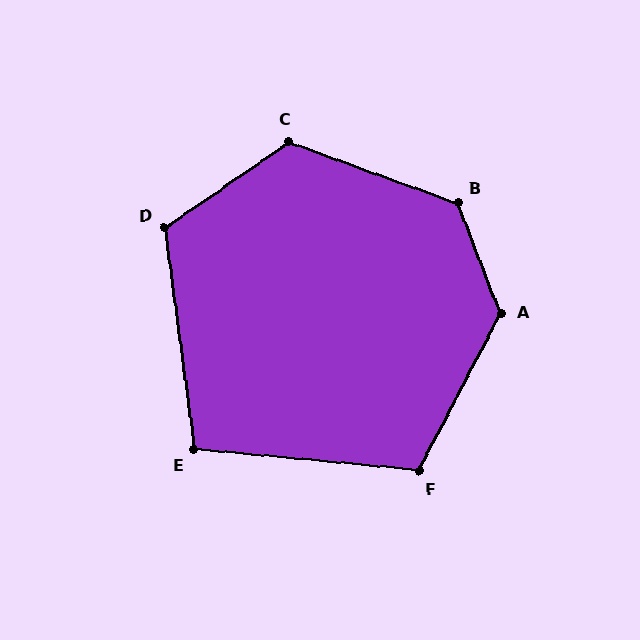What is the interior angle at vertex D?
Approximately 117 degrees (obtuse).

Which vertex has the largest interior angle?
A, at approximately 131 degrees.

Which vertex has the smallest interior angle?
E, at approximately 103 degrees.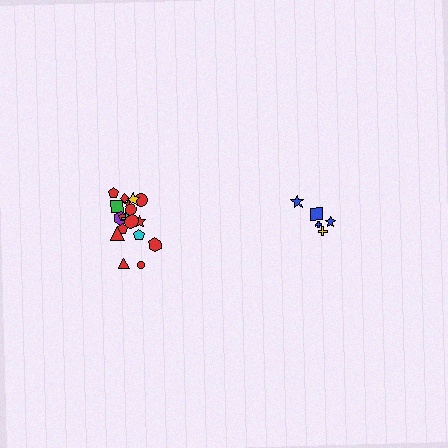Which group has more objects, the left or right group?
The left group.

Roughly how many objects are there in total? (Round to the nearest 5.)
Roughly 25 objects in total.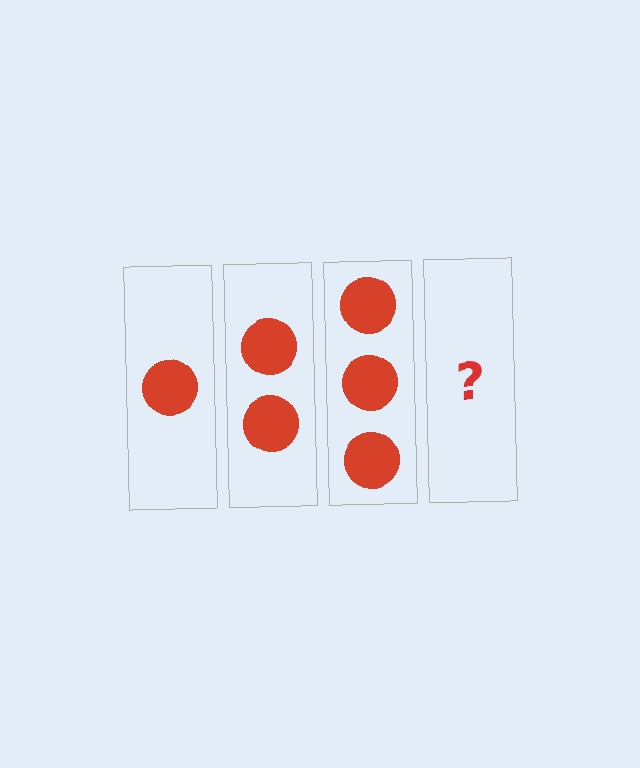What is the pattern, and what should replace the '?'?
The pattern is that each step adds one more circle. The '?' should be 4 circles.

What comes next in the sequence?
The next element should be 4 circles.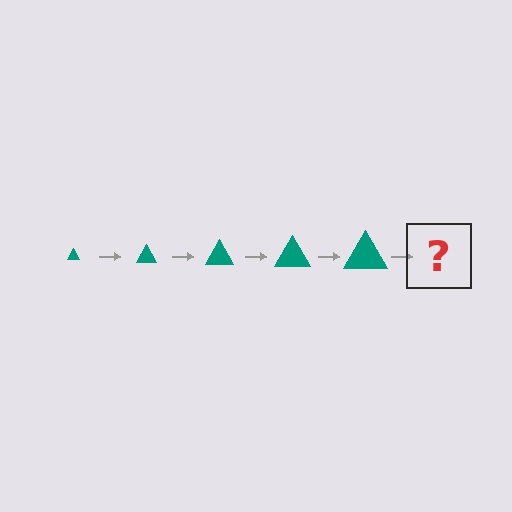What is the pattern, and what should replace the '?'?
The pattern is that the triangle gets progressively larger each step. The '?' should be a teal triangle, larger than the previous one.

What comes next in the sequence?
The next element should be a teal triangle, larger than the previous one.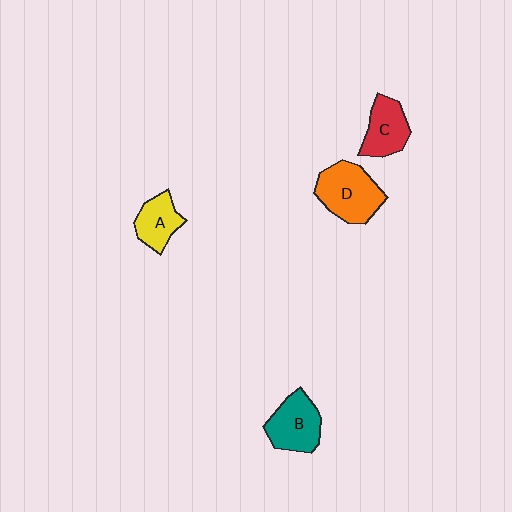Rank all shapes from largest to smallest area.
From largest to smallest: D (orange), B (teal), C (red), A (yellow).